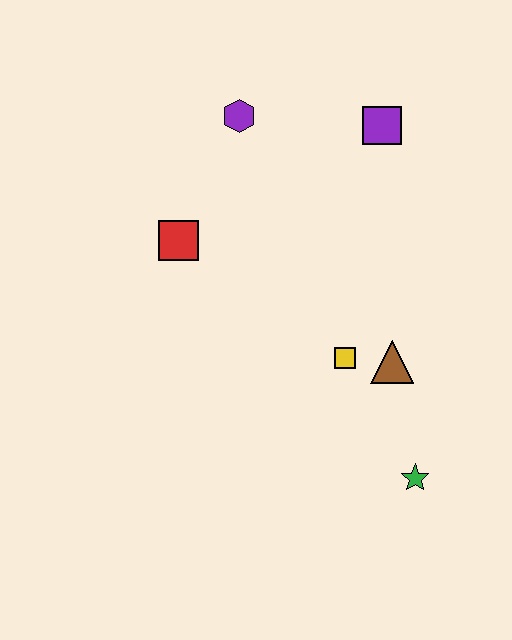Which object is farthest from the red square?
The green star is farthest from the red square.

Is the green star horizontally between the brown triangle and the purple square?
No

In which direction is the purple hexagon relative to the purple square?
The purple hexagon is to the left of the purple square.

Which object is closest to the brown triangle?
The yellow square is closest to the brown triangle.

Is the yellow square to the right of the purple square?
No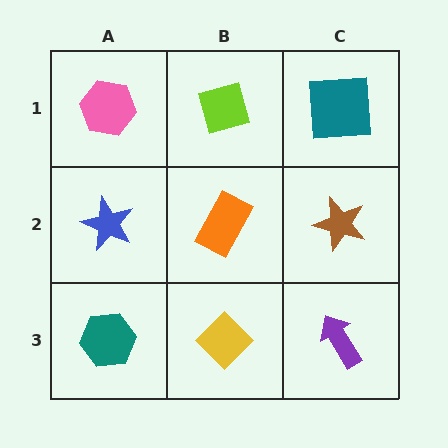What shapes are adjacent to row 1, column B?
An orange rectangle (row 2, column B), a pink hexagon (row 1, column A), a teal square (row 1, column C).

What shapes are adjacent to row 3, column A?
A blue star (row 2, column A), a yellow diamond (row 3, column B).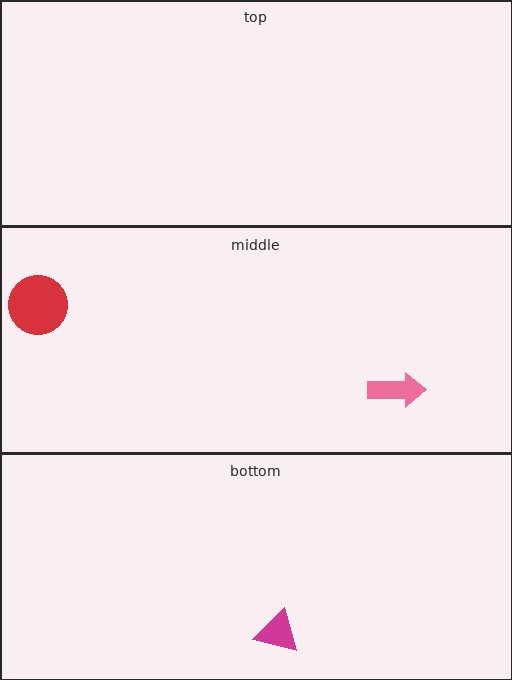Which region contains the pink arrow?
The middle region.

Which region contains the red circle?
The middle region.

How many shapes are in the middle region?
2.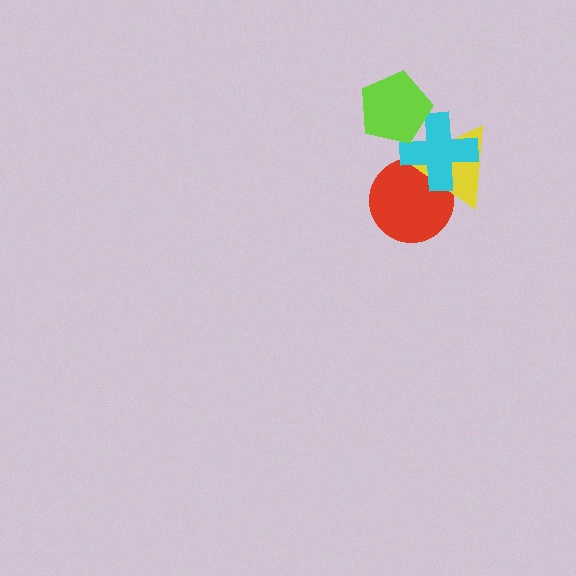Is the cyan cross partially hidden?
Yes, it is partially covered by another shape.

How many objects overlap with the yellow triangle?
2 objects overlap with the yellow triangle.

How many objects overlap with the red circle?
2 objects overlap with the red circle.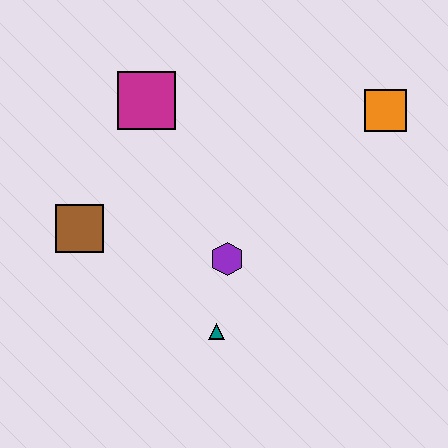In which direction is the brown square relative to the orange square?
The brown square is to the left of the orange square.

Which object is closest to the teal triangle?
The purple hexagon is closest to the teal triangle.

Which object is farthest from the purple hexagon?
The orange square is farthest from the purple hexagon.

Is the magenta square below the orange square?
No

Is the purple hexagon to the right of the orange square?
No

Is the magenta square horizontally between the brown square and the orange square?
Yes